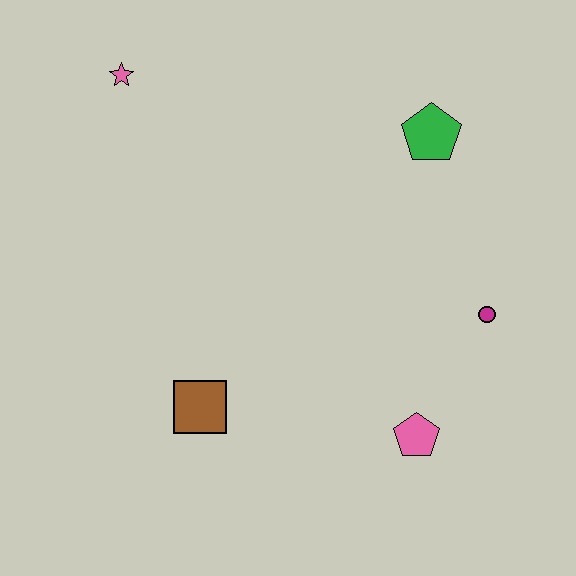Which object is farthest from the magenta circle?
The pink star is farthest from the magenta circle.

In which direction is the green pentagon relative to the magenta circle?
The green pentagon is above the magenta circle.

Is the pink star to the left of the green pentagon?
Yes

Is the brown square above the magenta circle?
No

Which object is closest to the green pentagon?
The magenta circle is closest to the green pentagon.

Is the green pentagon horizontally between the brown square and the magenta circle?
Yes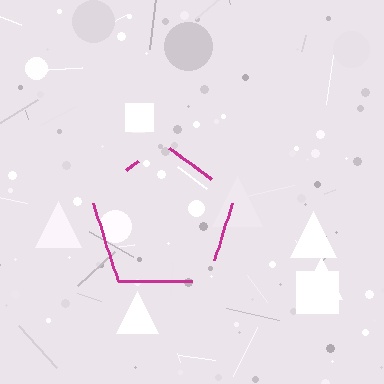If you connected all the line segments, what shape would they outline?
They would outline a pentagon.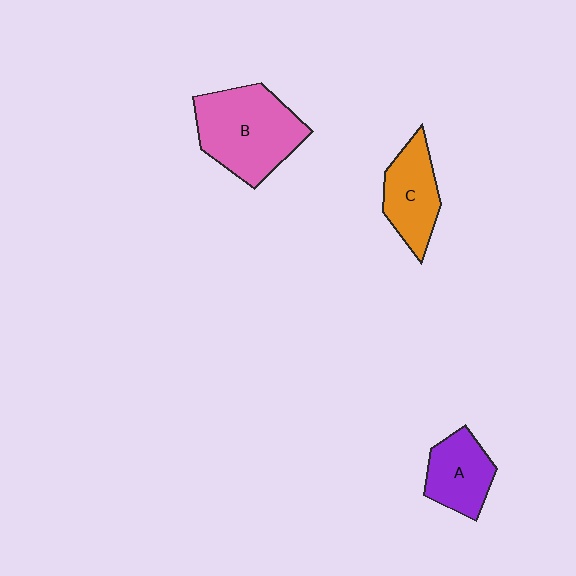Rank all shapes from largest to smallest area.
From largest to smallest: B (pink), C (orange), A (purple).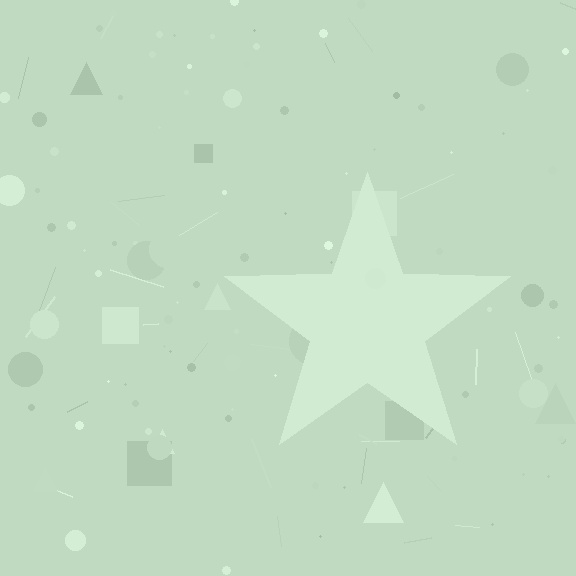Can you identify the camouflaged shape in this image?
The camouflaged shape is a star.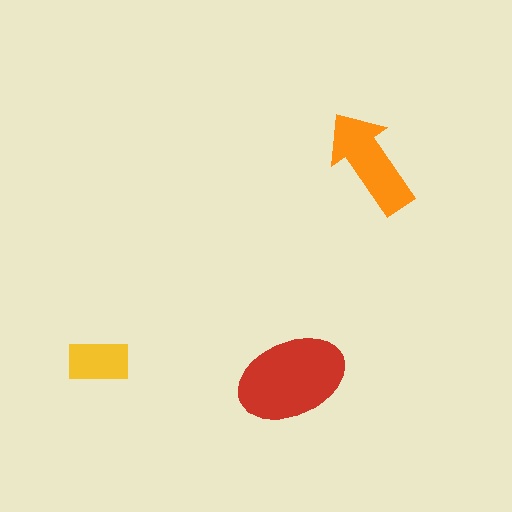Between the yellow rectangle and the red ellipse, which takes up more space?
The red ellipse.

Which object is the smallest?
The yellow rectangle.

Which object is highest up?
The orange arrow is topmost.